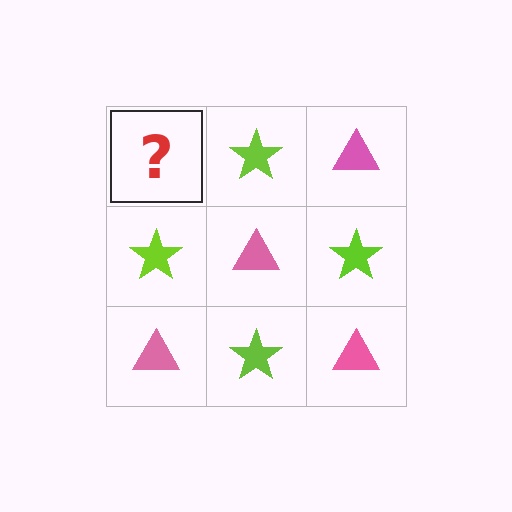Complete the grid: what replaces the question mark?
The question mark should be replaced with a pink triangle.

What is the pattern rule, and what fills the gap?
The rule is that it alternates pink triangle and lime star in a checkerboard pattern. The gap should be filled with a pink triangle.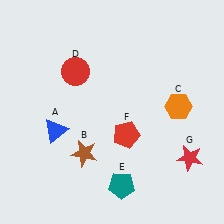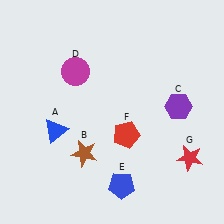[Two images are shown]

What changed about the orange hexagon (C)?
In Image 1, C is orange. In Image 2, it changed to purple.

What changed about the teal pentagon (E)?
In Image 1, E is teal. In Image 2, it changed to blue.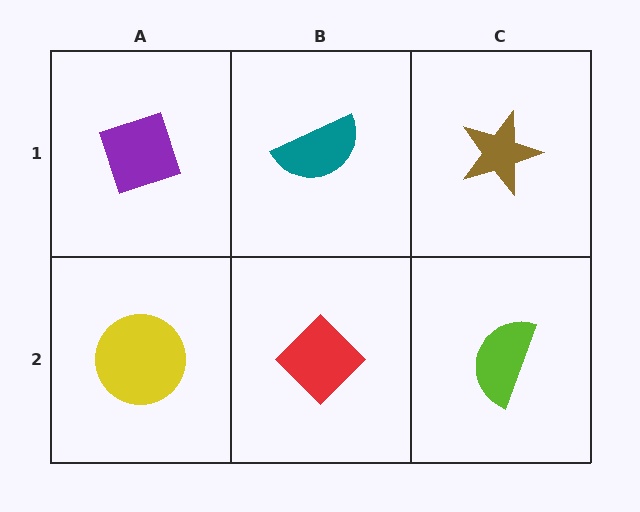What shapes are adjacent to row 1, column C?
A lime semicircle (row 2, column C), a teal semicircle (row 1, column B).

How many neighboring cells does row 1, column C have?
2.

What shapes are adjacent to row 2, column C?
A brown star (row 1, column C), a red diamond (row 2, column B).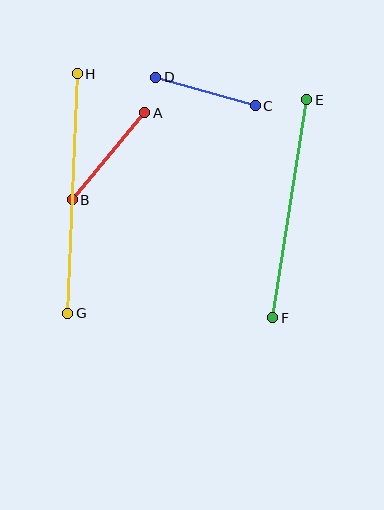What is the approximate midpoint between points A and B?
The midpoint is at approximately (108, 156) pixels.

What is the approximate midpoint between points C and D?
The midpoint is at approximately (206, 92) pixels.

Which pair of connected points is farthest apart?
Points G and H are farthest apart.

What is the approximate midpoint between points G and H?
The midpoint is at approximately (73, 194) pixels.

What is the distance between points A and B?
The distance is approximately 113 pixels.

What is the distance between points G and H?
The distance is approximately 240 pixels.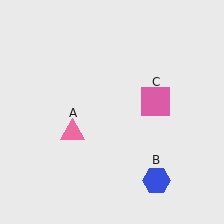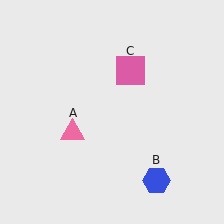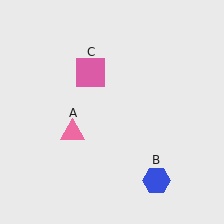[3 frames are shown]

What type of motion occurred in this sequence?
The pink square (object C) rotated counterclockwise around the center of the scene.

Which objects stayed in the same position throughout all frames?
Pink triangle (object A) and blue hexagon (object B) remained stationary.